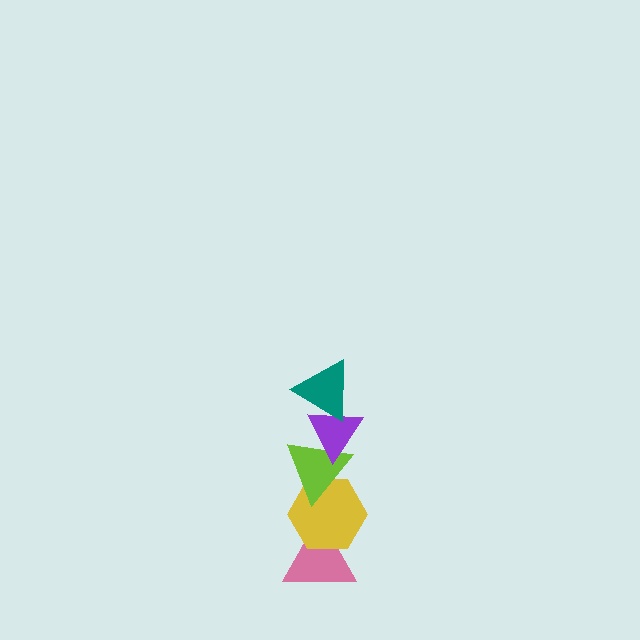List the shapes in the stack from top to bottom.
From top to bottom: the teal triangle, the purple triangle, the lime triangle, the yellow hexagon, the pink triangle.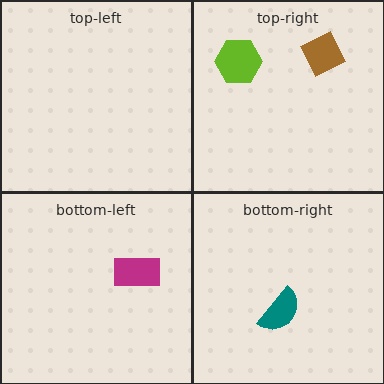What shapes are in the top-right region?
The lime hexagon, the brown diamond.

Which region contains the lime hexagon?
The top-right region.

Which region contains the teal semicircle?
The bottom-right region.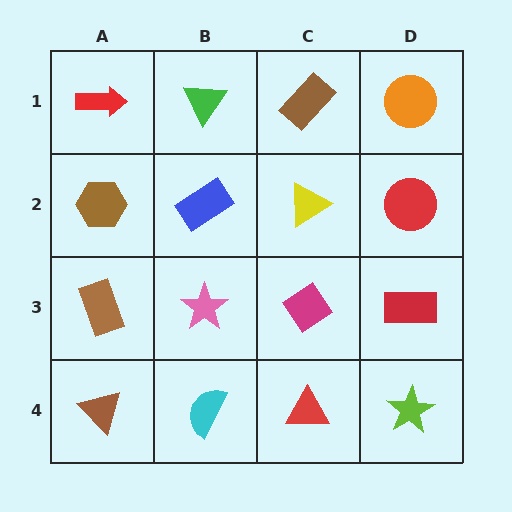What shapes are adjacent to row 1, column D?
A red circle (row 2, column D), a brown rectangle (row 1, column C).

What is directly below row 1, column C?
A yellow triangle.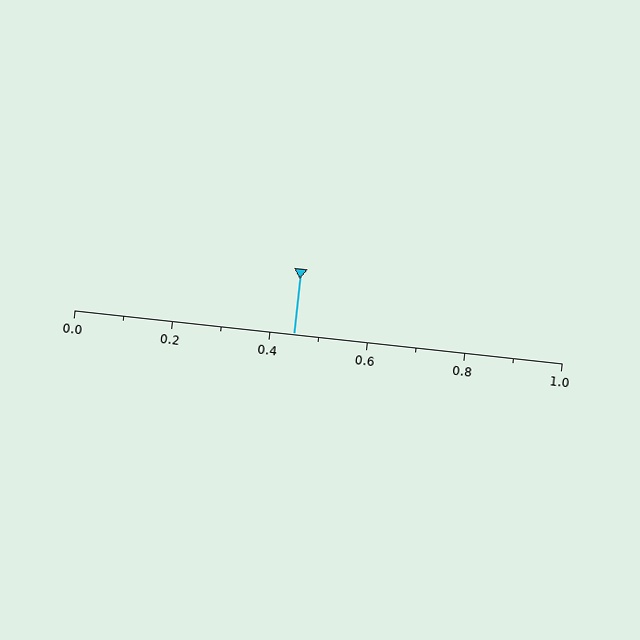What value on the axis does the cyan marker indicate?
The marker indicates approximately 0.45.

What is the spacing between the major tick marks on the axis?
The major ticks are spaced 0.2 apart.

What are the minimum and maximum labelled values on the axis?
The axis runs from 0.0 to 1.0.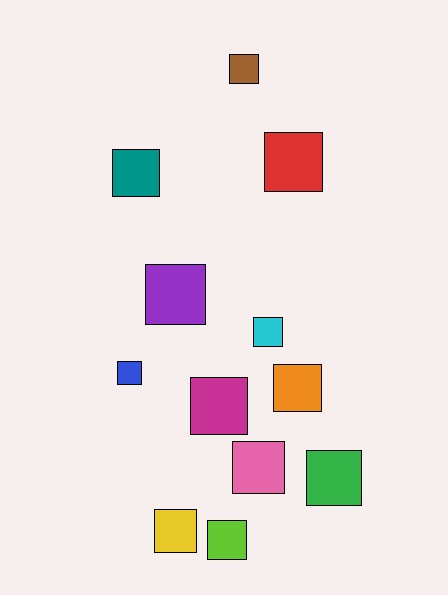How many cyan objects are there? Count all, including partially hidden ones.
There is 1 cyan object.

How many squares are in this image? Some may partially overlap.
There are 12 squares.